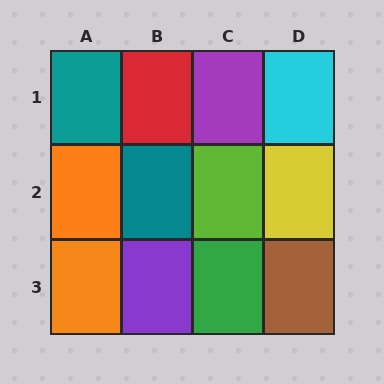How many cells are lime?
1 cell is lime.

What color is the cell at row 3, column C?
Green.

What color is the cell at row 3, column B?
Purple.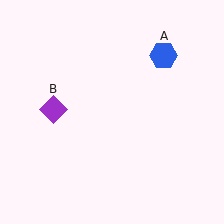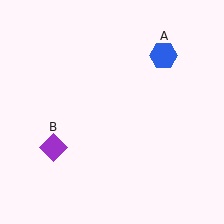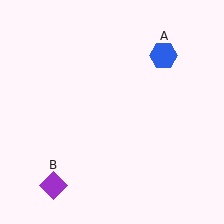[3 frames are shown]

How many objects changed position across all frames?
1 object changed position: purple diamond (object B).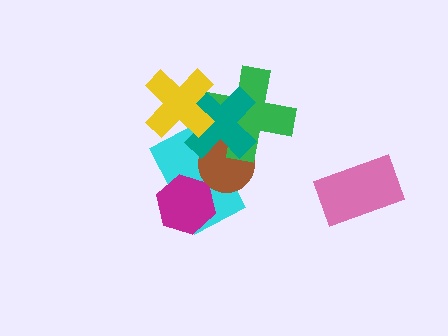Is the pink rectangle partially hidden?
No, no other shape covers it.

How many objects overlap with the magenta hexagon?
1 object overlaps with the magenta hexagon.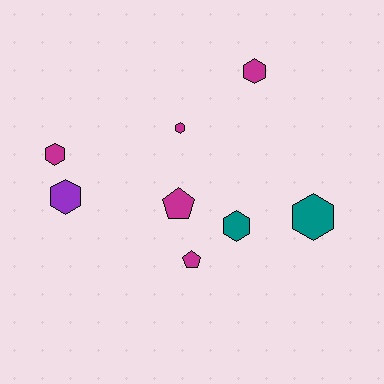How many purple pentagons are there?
There are no purple pentagons.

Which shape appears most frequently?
Hexagon, with 6 objects.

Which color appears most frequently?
Magenta, with 5 objects.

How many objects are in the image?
There are 8 objects.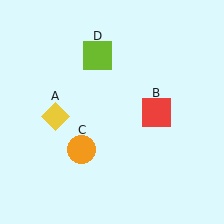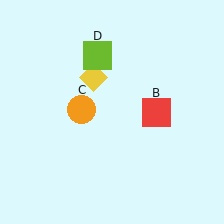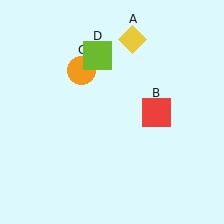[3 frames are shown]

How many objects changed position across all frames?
2 objects changed position: yellow diamond (object A), orange circle (object C).